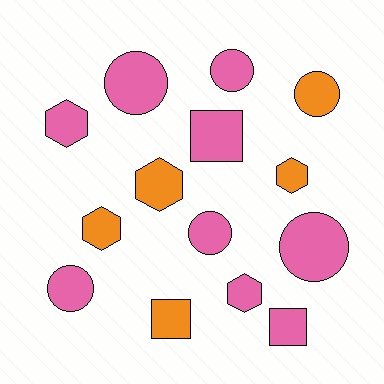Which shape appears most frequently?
Circle, with 6 objects.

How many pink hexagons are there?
There are 2 pink hexagons.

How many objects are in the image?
There are 14 objects.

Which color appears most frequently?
Pink, with 9 objects.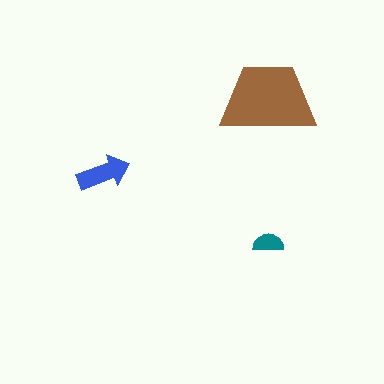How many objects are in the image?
There are 3 objects in the image.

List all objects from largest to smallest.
The brown trapezoid, the blue arrow, the teal semicircle.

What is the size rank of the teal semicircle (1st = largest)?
3rd.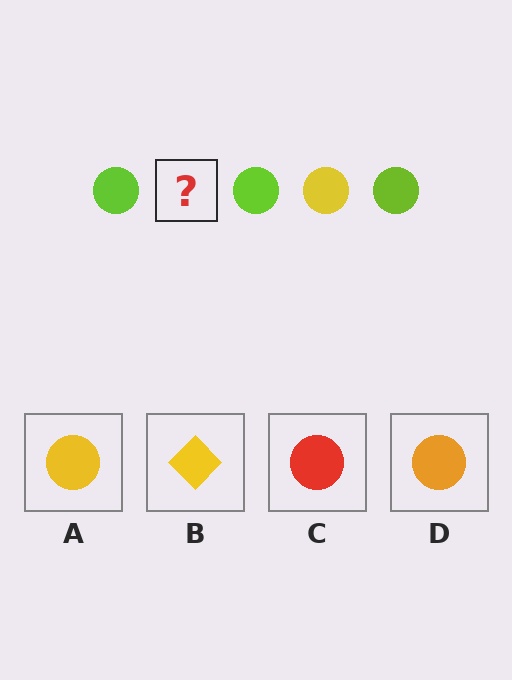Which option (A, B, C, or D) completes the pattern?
A.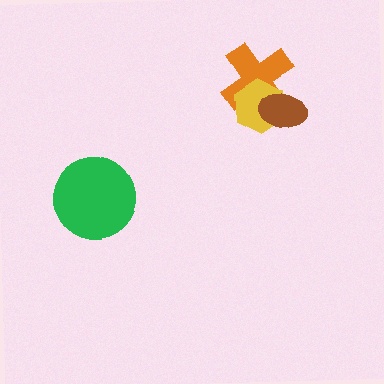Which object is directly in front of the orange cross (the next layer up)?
The yellow hexagon is directly in front of the orange cross.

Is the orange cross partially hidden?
Yes, it is partially covered by another shape.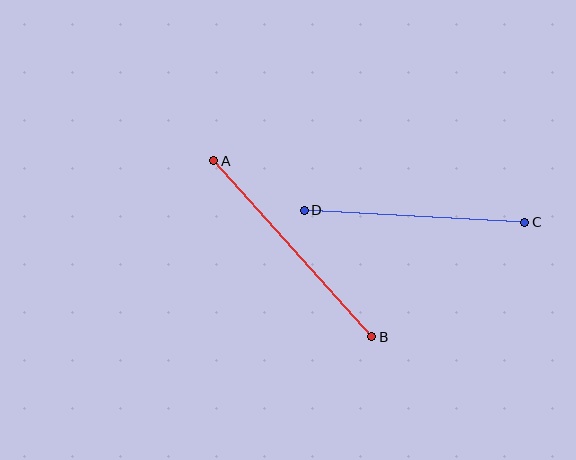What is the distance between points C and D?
The distance is approximately 221 pixels.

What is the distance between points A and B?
The distance is approximately 236 pixels.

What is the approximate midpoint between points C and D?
The midpoint is at approximately (415, 216) pixels.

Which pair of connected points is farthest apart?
Points A and B are farthest apart.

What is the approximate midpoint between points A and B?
The midpoint is at approximately (293, 249) pixels.